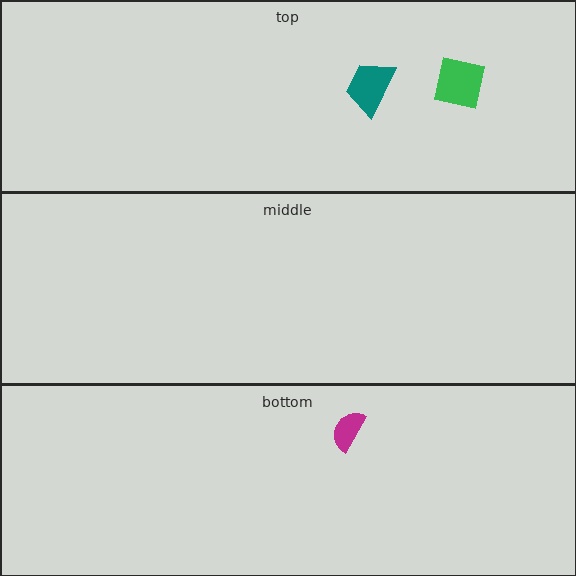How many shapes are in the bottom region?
1.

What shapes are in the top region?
The teal trapezoid, the green square.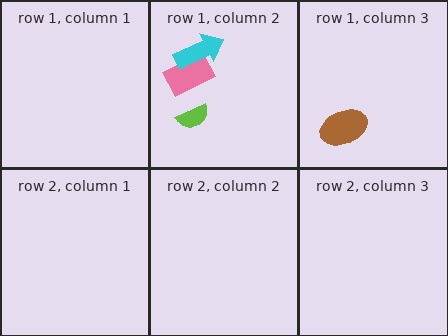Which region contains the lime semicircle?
The row 1, column 2 region.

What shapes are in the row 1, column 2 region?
The pink rectangle, the cyan arrow, the lime semicircle.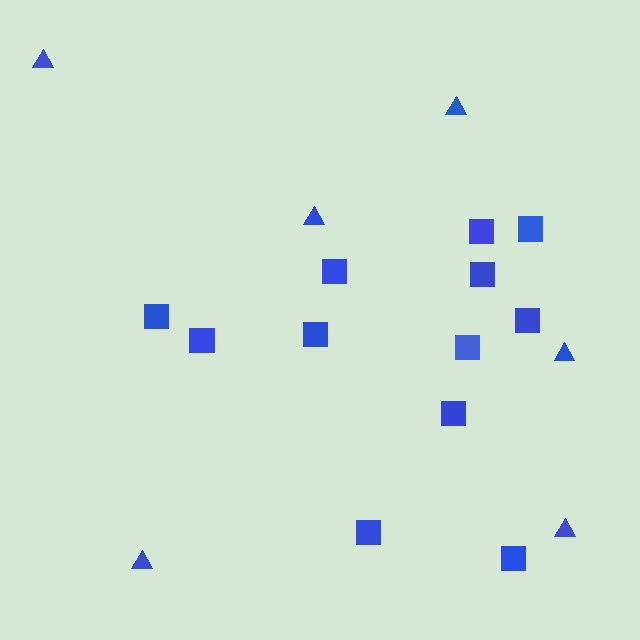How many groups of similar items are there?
There are 2 groups: one group of squares (12) and one group of triangles (6).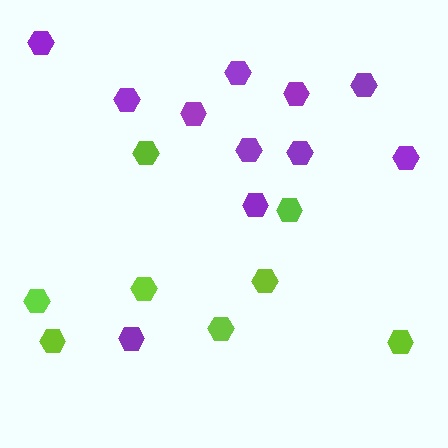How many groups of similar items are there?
There are 2 groups: one group of lime hexagons (8) and one group of purple hexagons (11).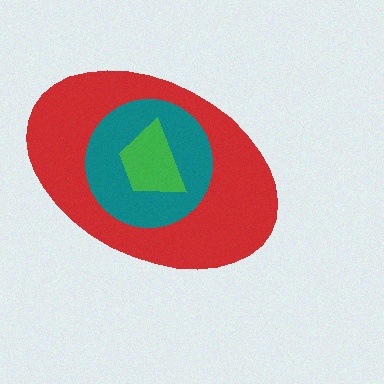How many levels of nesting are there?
3.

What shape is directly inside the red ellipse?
The teal circle.